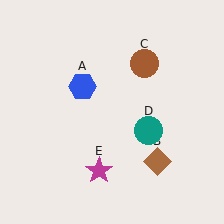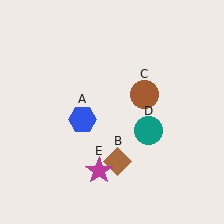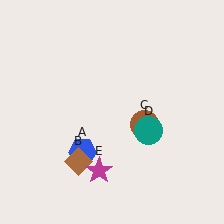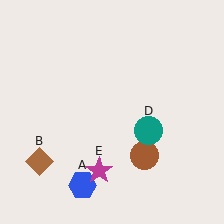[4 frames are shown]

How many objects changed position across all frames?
3 objects changed position: blue hexagon (object A), brown diamond (object B), brown circle (object C).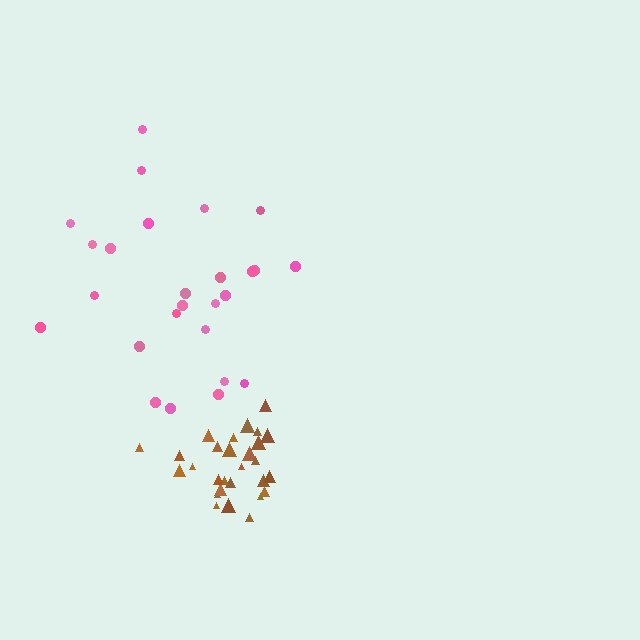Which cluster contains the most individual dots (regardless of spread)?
Brown (28).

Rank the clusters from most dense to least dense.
brown, pink.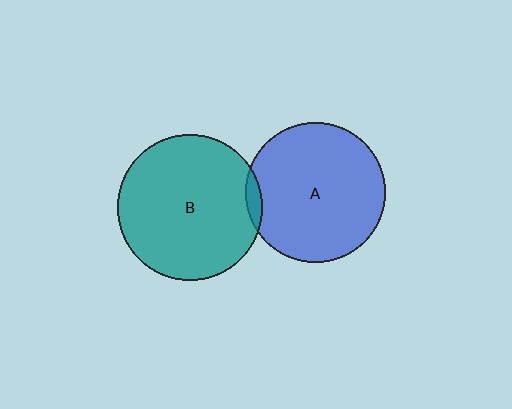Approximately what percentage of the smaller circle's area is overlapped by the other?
Approximately 5%.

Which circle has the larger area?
Circle B (teal).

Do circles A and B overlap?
Yes.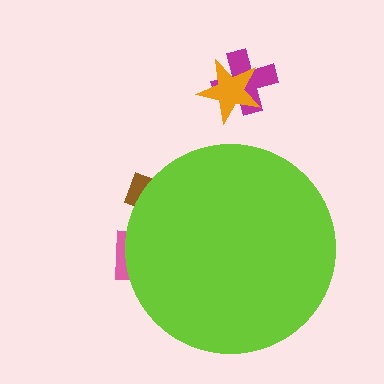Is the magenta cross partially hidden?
No, the magenta cross is fully visible.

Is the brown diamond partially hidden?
Yes, the brown diamond is partially hidden behind the lime circle.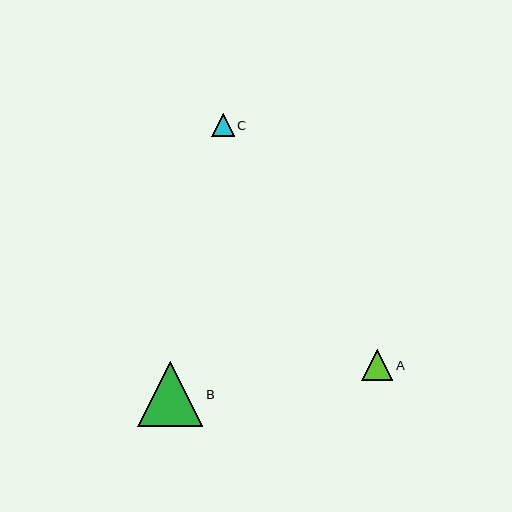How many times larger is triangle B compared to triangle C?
Triangle B is approximately 2.9 times the size of triangle C.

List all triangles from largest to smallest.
From largest to smallest: B, A, C.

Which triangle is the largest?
Triangle B is the largest with a size of approximately 65 pixels.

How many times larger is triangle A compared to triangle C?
Triangle A is approximately 1.4 times the size of triangle C.